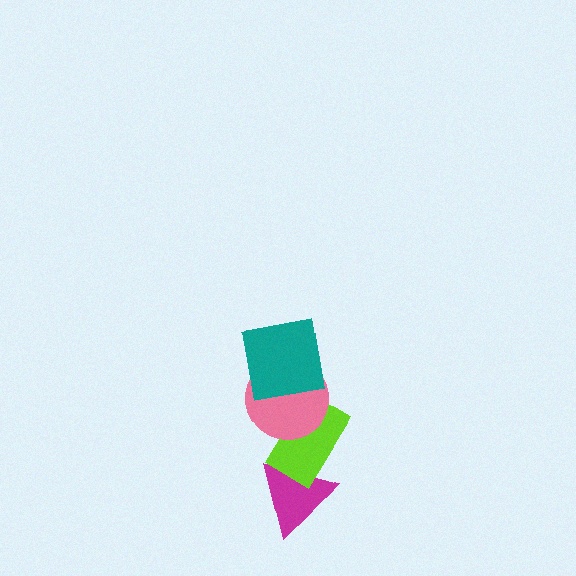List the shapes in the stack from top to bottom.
From top to bottom: the teal square, the pink circle, the lime rectangle, the magenta triangle.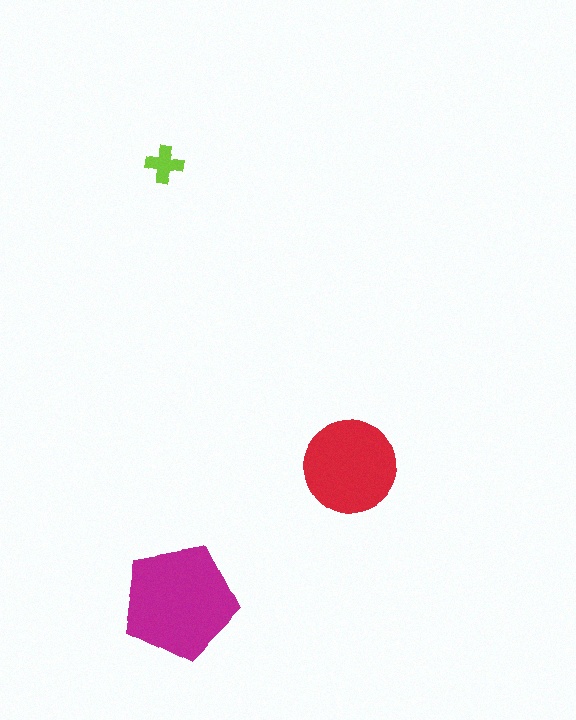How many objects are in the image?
There are 3 objects in the image.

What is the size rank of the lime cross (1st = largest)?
3rd.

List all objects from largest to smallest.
The magenta pentagon, the red circle, the lime cross.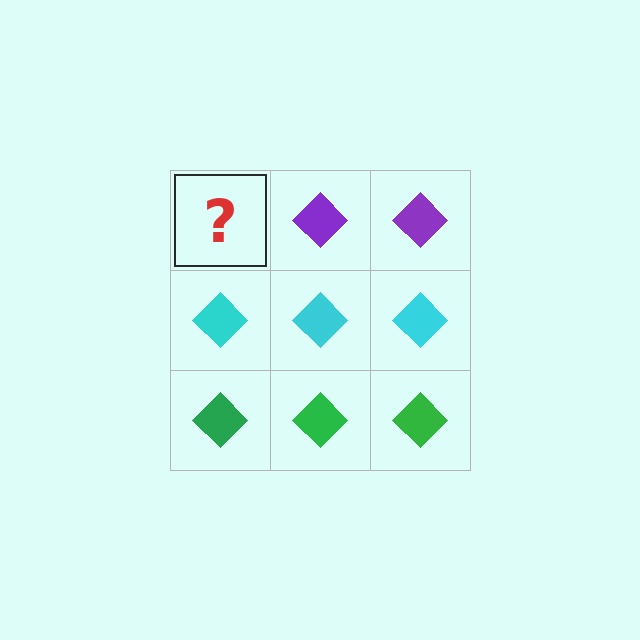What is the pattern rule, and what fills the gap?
The rule is that each row has a consistent color. The gap should be filled with a purple diamond.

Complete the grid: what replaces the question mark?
The question mark should be replaced with a purple diamond.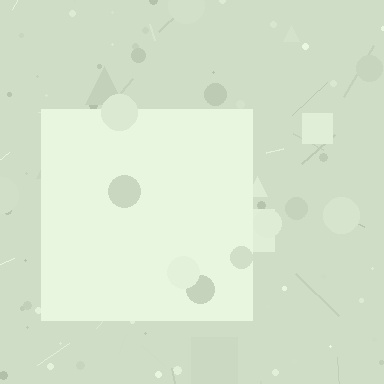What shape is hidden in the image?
A square is hidden in the image.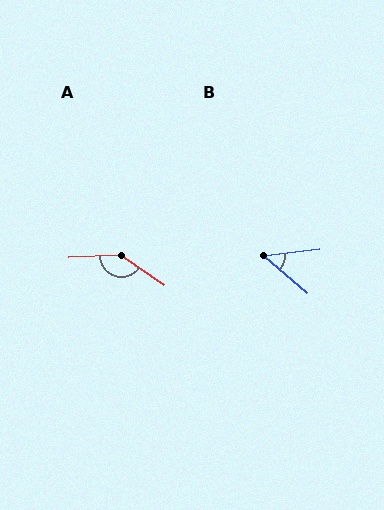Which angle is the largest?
A, at approximately 143 degrees.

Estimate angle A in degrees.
Approximately 143 degrees.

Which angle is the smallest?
B, at approximately 48 degrees.